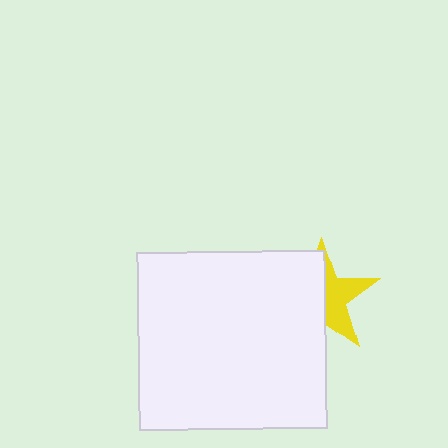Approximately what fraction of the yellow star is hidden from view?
Roughly 56% of the yellow star is hidden behind the white rectangle.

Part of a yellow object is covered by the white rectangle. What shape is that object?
It is a star.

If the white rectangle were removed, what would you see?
You would see the complete yellow star.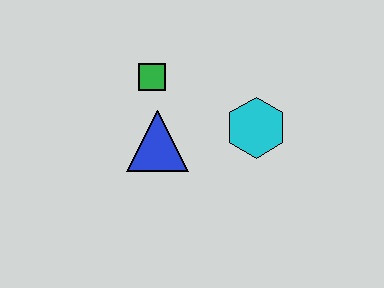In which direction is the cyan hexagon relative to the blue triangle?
The cyan hexagon is to the right of the blue triangle.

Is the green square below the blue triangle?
No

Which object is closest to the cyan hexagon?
The blue triangle is closest to the cyan hexagon.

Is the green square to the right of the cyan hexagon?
No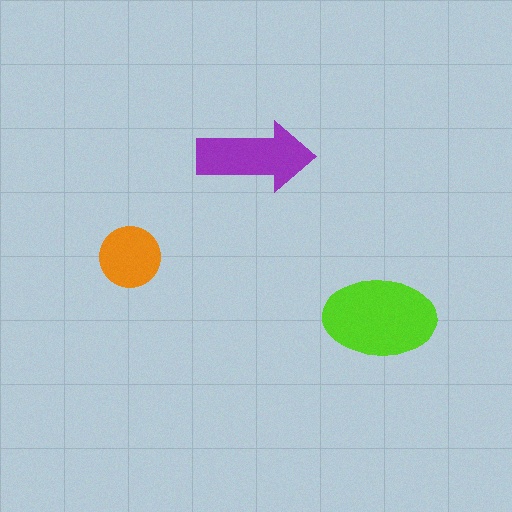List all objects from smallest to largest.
The orange circle, the purple arrow, the lime ellipse.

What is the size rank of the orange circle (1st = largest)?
3rd.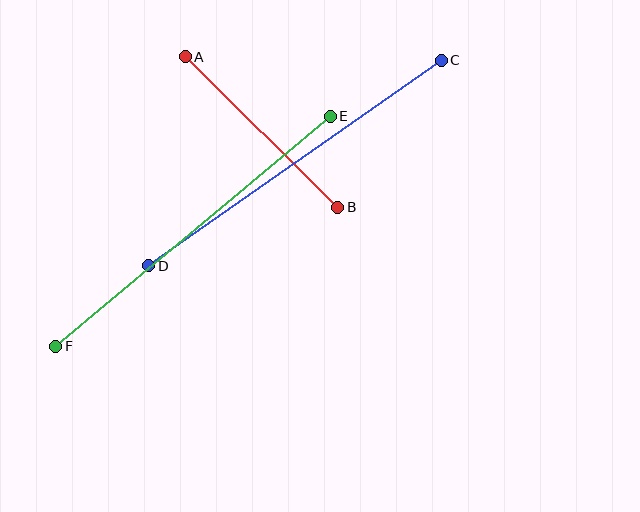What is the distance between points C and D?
The distance is approximately 357 pixels.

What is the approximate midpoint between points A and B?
The midpoint is at approximately (262, 132) pixels.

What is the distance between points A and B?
The distance is approximately 214 pixels.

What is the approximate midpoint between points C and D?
The midpoint is at approximately (295, 163) pixels.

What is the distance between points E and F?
The distance is approximately 359 pixels.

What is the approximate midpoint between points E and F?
The midpoint is at approximately (193, 231) pixels.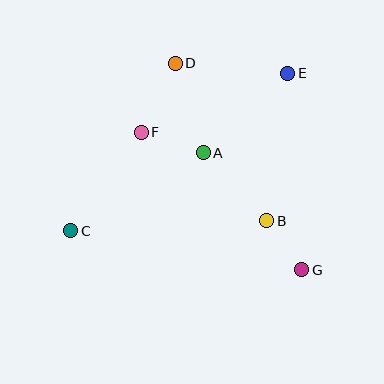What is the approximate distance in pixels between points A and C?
The distance between A and C is approximately 154 pixels.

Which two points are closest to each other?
Points B and G are closest to each other.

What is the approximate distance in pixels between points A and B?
The distance between A and B is approximately 93 pixels.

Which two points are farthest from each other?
Points C and E are farthest from each other.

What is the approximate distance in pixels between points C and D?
The distance between C and D is approximately 197 pixels.